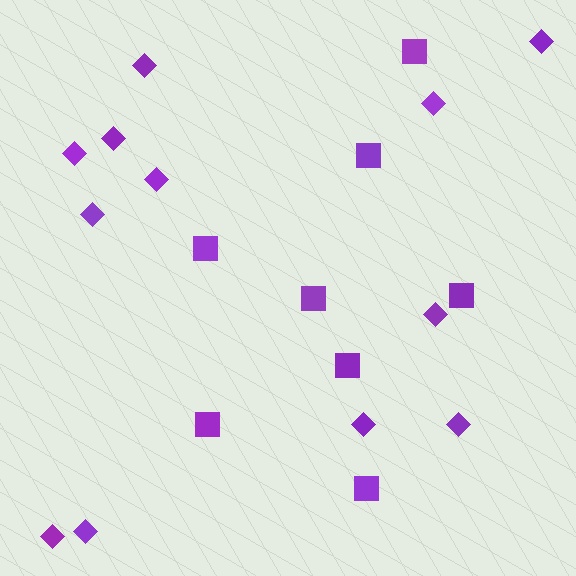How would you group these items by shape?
There are 2 groups: one group of diamonds (12) and one group of squares (8).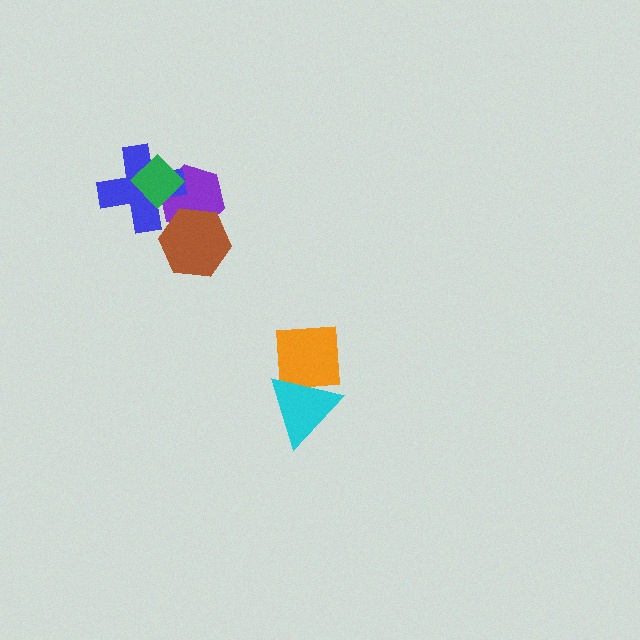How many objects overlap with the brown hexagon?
1 object overlaps with the brown hexagon.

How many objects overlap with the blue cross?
2 objects overlap with the blue cross.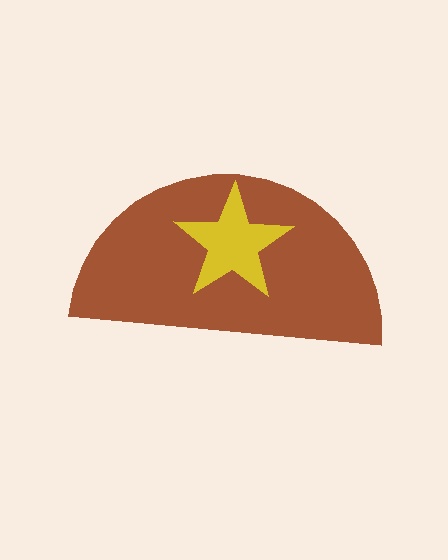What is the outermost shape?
The brown semicircle.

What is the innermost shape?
The yellow star.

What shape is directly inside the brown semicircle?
The yellow star.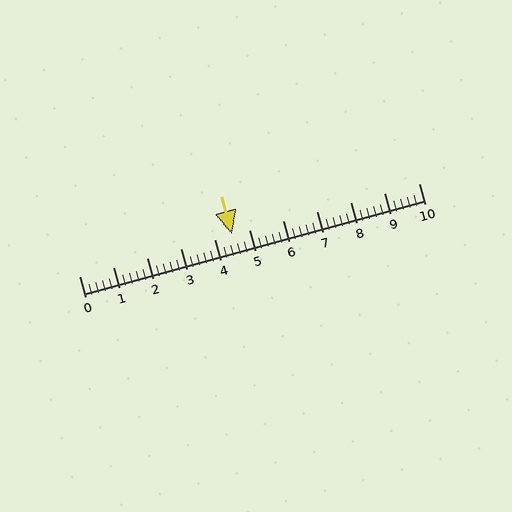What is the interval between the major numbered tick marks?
The major tick marks are spaced 1 units apart.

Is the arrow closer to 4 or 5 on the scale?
The arrow is closer to 5.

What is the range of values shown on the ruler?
The ruler shows values from 0 to 10.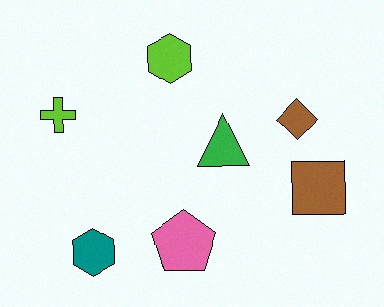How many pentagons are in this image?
There is 1 pentagon.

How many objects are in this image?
There are 7 objects.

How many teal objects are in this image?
There is 1 teal object.